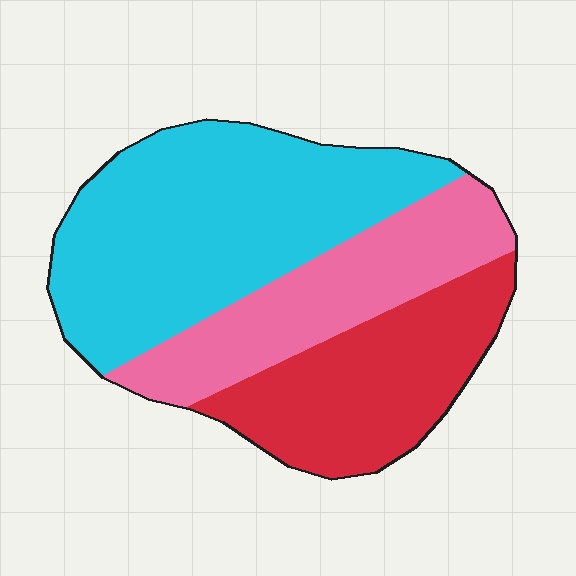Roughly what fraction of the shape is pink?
Pink covers about 25% of the shape.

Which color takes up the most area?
Cyan, at roughly 45%.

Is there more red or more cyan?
Cyan.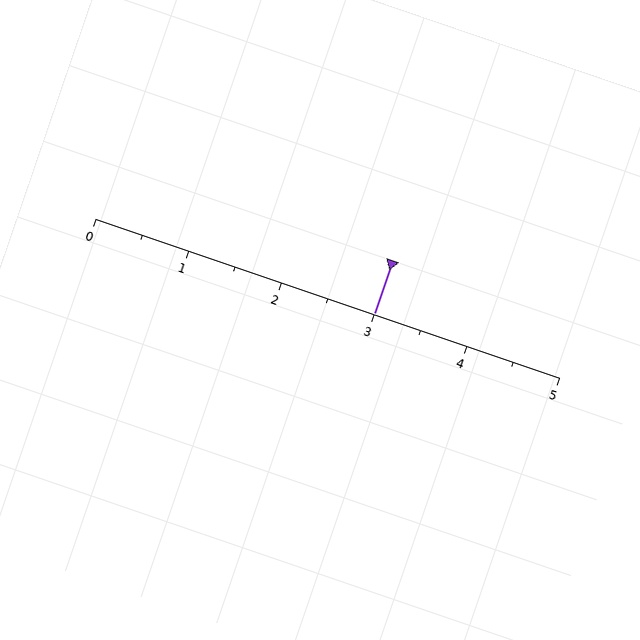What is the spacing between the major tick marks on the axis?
The major ticks are spaced 1 apart.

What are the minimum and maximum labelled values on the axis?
The axis runs from 0 to 5.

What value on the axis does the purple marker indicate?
The marker indicates approximately 3.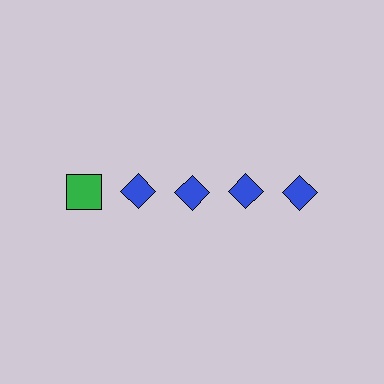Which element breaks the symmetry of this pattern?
The green square in the top row, leftmost column breaks the symmetry. All other shapes are blue diamonds.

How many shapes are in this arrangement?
There are 5 shapes arranged in a grid pattern.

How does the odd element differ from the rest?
It differs in both color (green instead of blue) and shape (square instead of diamond).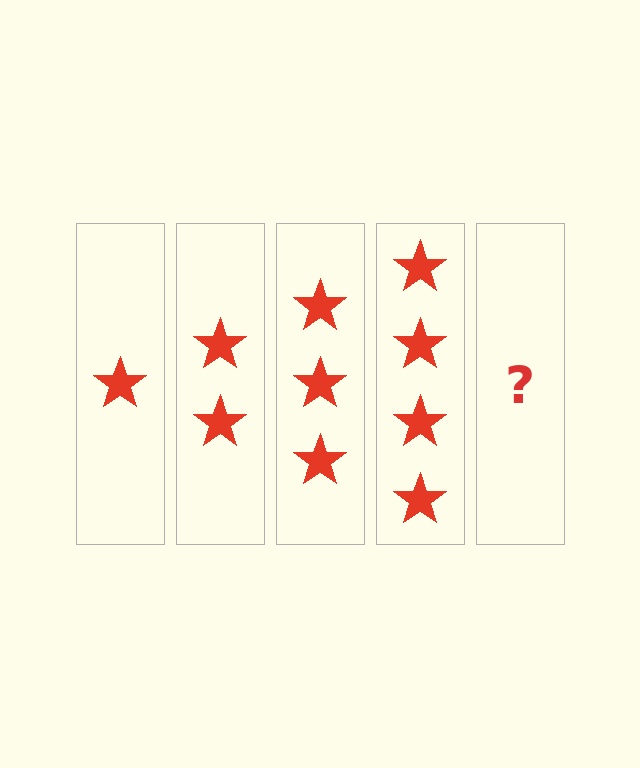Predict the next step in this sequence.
The next step is 5 stars.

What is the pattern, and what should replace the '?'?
The pattern is that each step adds one more star. The '?' should be 5 stars.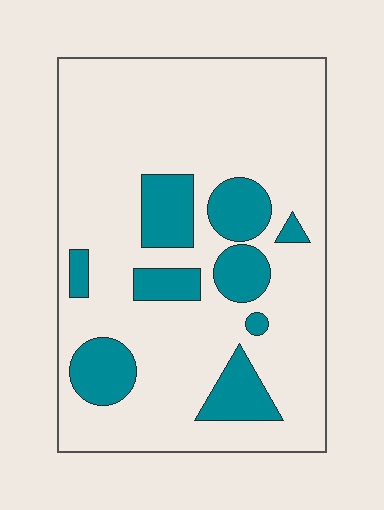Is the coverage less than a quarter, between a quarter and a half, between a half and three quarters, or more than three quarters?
Less than a quarter.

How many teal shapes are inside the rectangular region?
9.